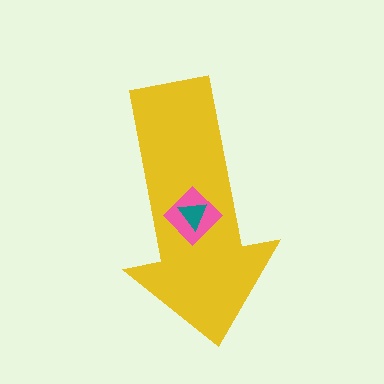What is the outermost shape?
The yellow arrow.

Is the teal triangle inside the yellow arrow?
Yes.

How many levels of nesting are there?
3.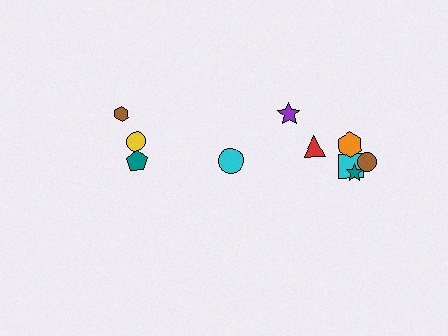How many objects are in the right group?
There are 7 objects.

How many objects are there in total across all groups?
There are 10 objects.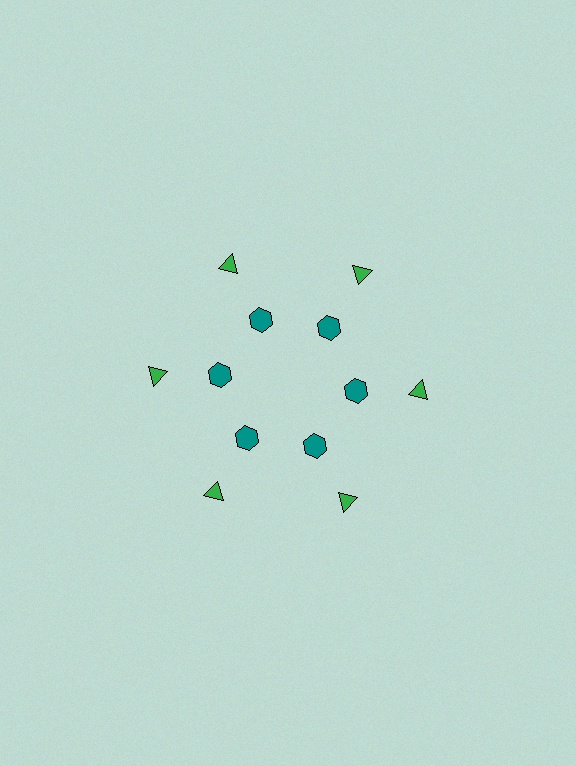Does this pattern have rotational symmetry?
Yes, this pattern has 6-fold rotational symmetry. It looks the same after rotating 60 degrees around the center.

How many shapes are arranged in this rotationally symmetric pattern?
There are 12 shapes, arranged in 6 groups of 2.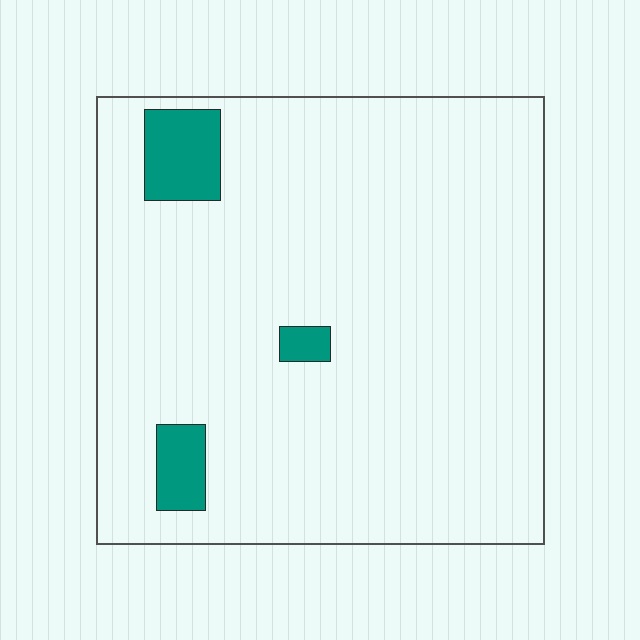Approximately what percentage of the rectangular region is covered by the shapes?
Approximately 5%.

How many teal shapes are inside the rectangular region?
3.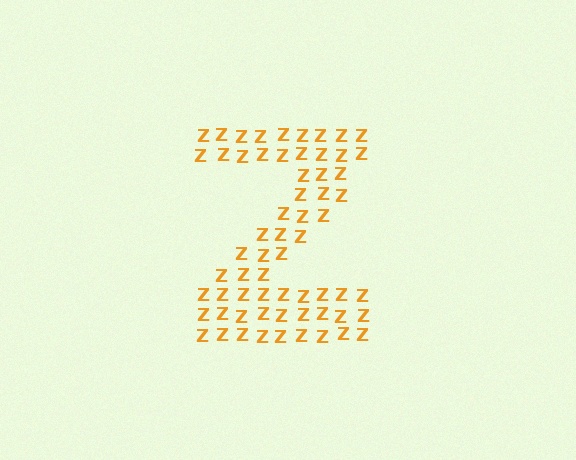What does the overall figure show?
The overall figure shows the letter Z.